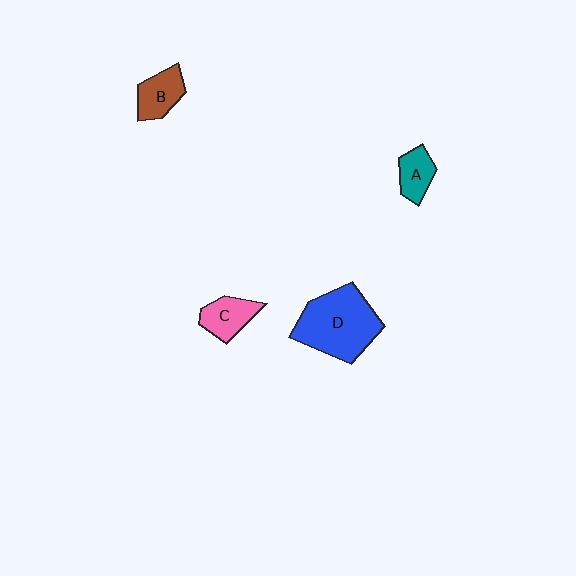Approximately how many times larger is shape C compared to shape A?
Approximately 1.2 times.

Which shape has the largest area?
Shape D (blue).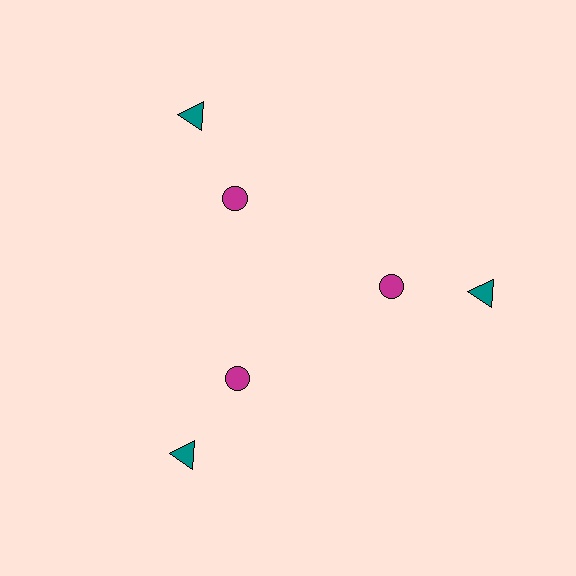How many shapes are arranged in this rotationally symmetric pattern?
There are 6 shapes, arranged in 3 groups of 2.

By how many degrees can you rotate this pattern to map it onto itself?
The pattern maps onto itself every 120 degrees of rotation.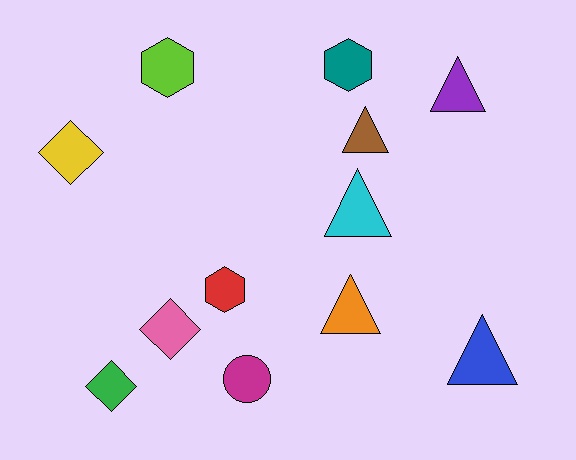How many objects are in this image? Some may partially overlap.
There are 12 objects.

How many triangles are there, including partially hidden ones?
There are 5 triangles.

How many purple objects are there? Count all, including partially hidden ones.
There is 1 purple object.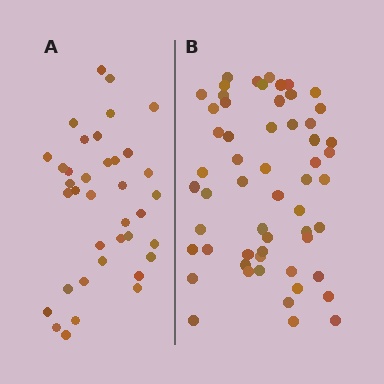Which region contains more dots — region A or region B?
Region B (the right region) has more dots.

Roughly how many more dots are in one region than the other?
Region B has approximately 20 more dots than region A.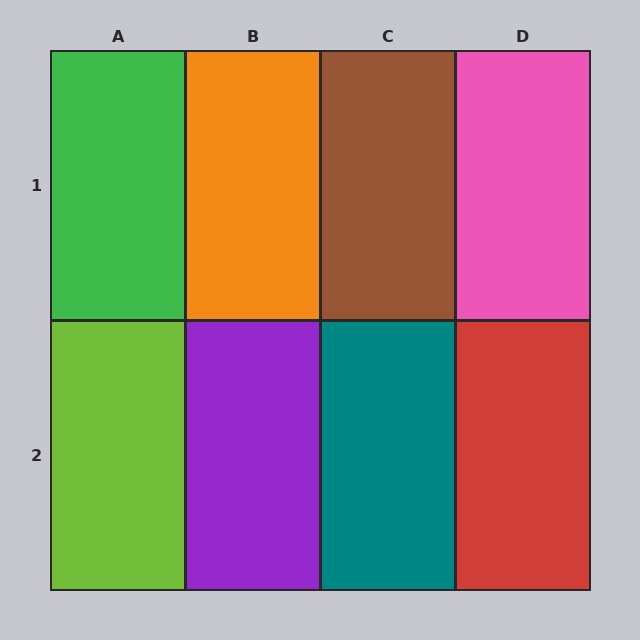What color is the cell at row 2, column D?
Red.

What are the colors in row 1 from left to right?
Green, orange, brown, pink.